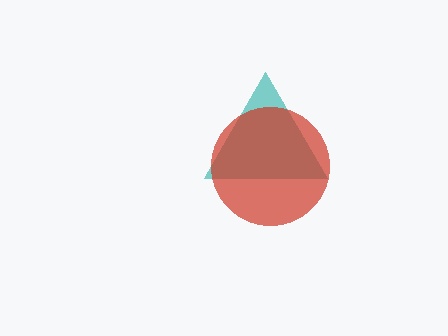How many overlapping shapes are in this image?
There are 2 overlapping shapes in the image.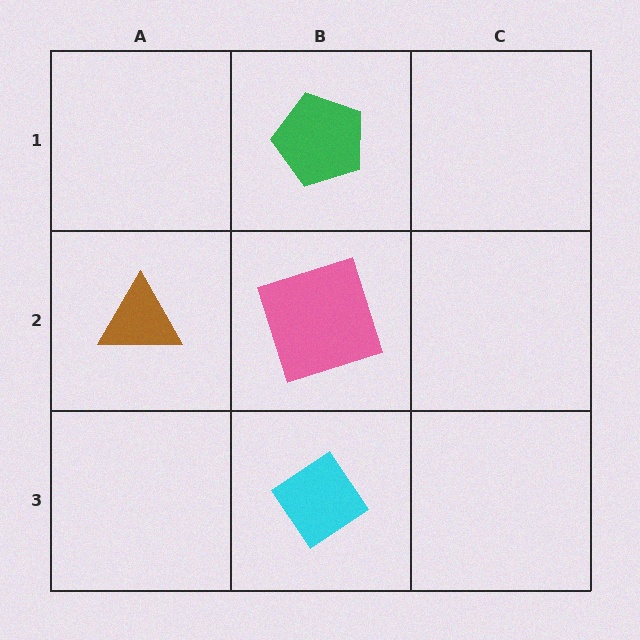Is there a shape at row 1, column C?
No, that cell is empty.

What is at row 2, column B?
A pink square.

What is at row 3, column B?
A cyan diamond.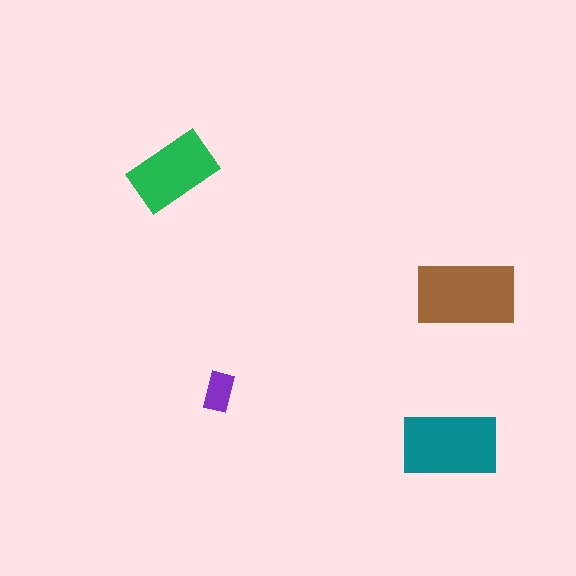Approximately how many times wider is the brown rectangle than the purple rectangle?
About 2.5 times wider.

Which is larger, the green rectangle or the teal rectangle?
The teal one.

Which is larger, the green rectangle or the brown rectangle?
The brown one.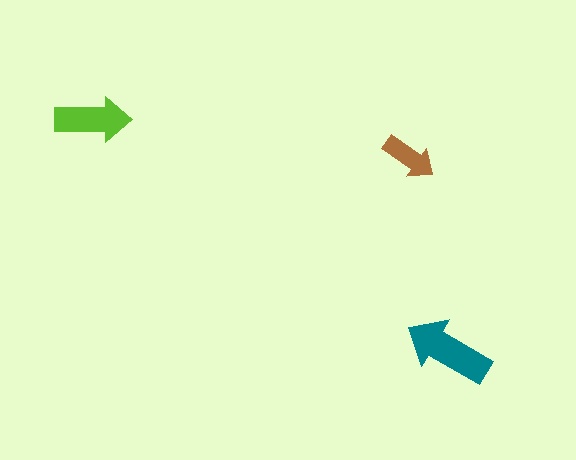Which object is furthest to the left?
The lime arrow is leftmost.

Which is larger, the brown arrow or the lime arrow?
The lime one.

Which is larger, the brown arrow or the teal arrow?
The teal one.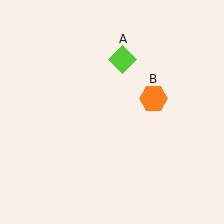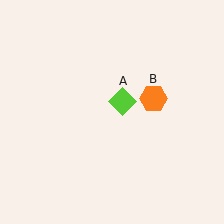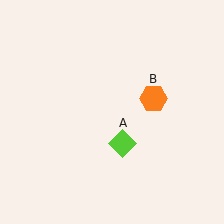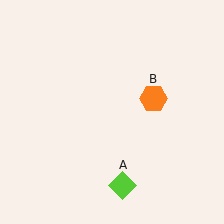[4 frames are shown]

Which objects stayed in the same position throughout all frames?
Orange hexagon (object B) remained stationary.